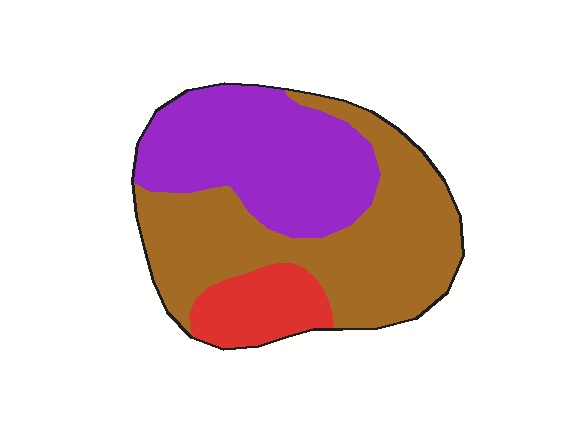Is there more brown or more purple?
Brown.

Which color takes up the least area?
Red, at roughly 15%.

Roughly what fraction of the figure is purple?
Purple covers roughly 40% of the figure.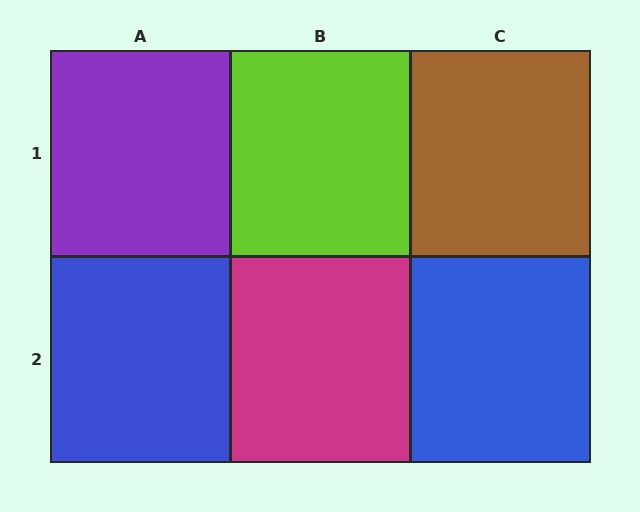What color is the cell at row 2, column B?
Magenta.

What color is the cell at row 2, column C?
Blue.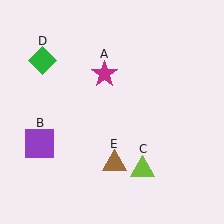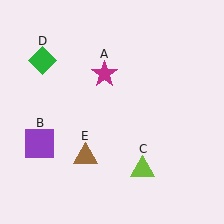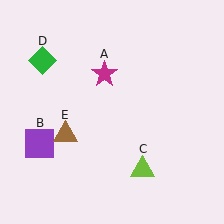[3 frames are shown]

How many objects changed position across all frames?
1 object changed position: brown triangle (object E).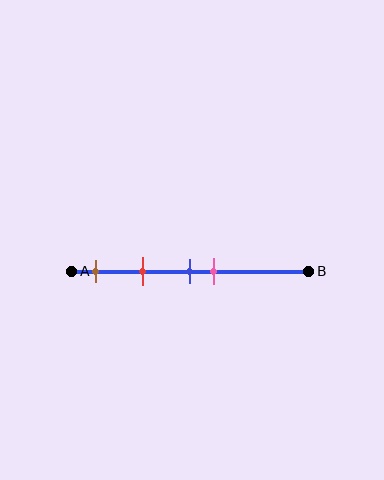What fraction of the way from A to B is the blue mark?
The blue mark is approximately 50% (0.5) of the way from A to B.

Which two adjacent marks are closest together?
The blue and pink marks are the closest adjacent pair.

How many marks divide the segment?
There are 4 marks dividing the segment.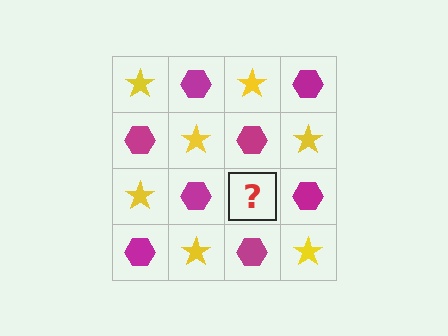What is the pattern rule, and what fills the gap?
The rule is that it alternates yellow star and magenta hexagon in a checkerboard pattern. The gap should be filled with a yellow star.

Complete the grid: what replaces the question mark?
The question mark should be replaced with a yellow star.